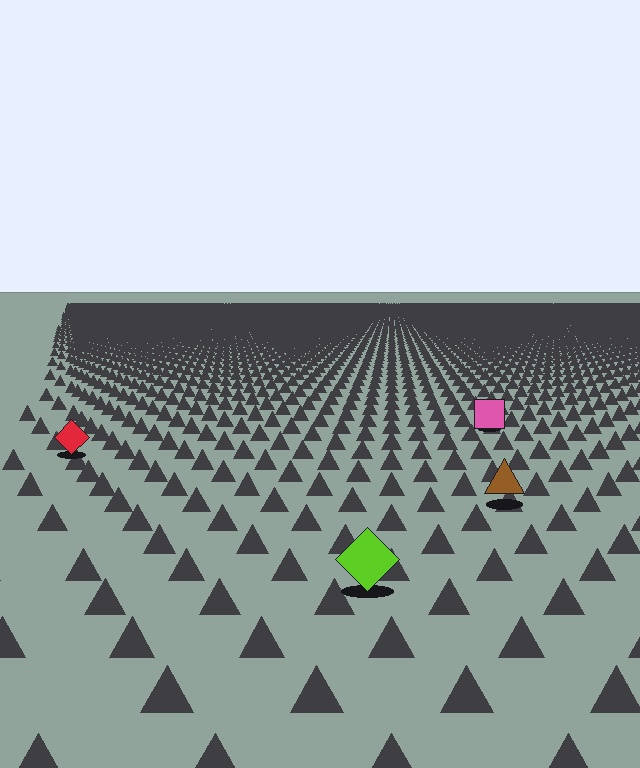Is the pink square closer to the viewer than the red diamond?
No. The red diamond is closer — you can tell from the texture gradient: the ground texture is coarser near it.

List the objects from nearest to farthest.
From nearest to farthest: the lime diamond, the brown triangle, the red diamond, the pink square.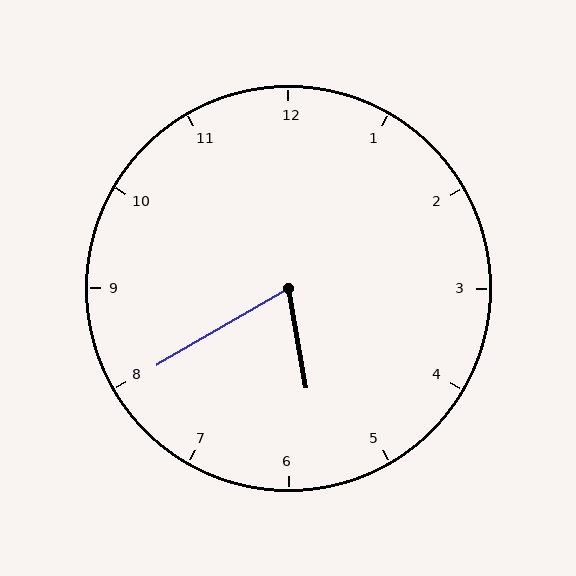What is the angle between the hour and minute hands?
Approximately 70 degrees.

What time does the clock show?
5:40.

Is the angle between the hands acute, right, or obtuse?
It is acute.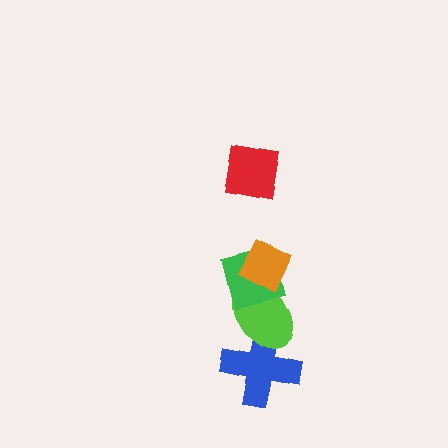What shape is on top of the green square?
The orange diamond is on top of the green square.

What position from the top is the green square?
The green square is 3rd from the top.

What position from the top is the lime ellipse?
The lime ellipse is 4th from the top.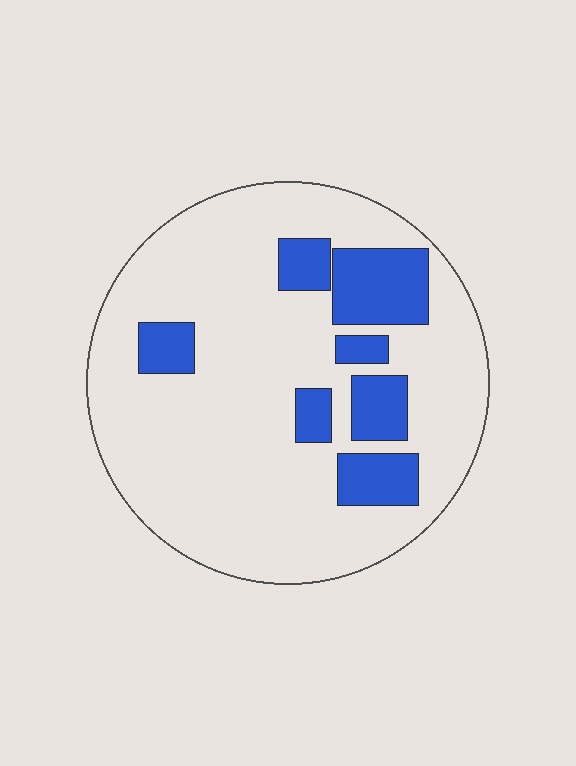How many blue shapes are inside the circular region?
7.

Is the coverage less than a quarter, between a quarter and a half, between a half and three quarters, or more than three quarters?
Less than a quarter.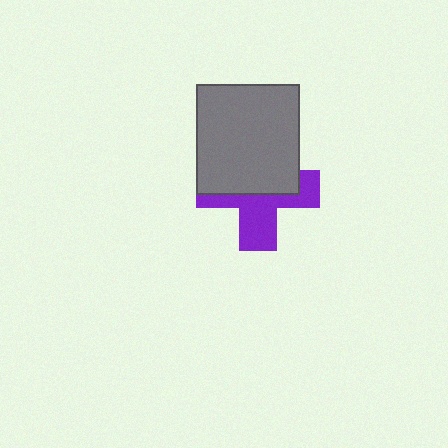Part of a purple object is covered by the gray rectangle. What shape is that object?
It is a cross.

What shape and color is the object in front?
The object in front is a gray rectangle.